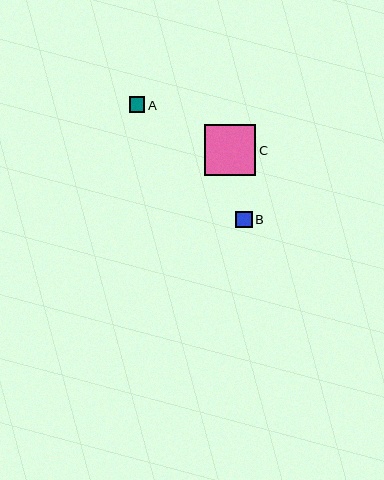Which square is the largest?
Square C is the largest with a size of approximately 51 pixels.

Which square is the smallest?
Square A is the smallest with a size of approximately 16 pixels.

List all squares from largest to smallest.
From largest to smallest: C, B, A.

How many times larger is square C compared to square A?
Square C is approximately 3.2 times the size of square A.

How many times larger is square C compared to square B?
Square C is approximately 3.0 times the size of square B.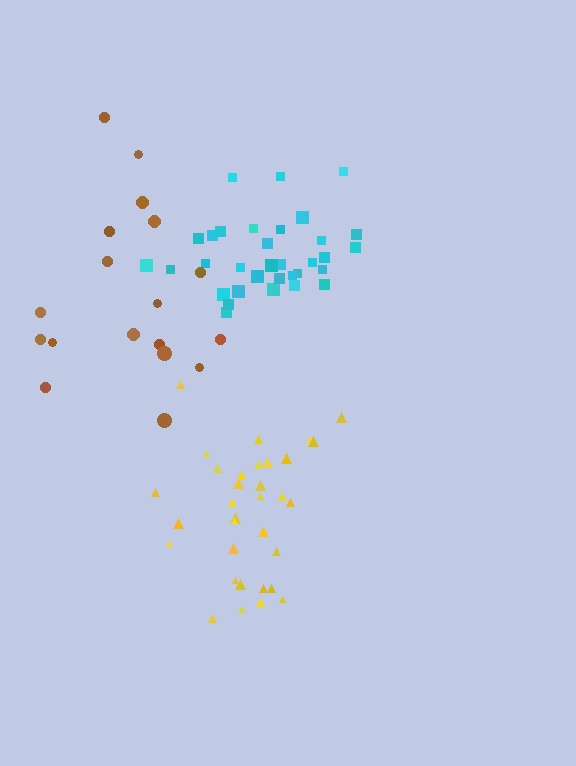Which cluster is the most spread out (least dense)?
Brown.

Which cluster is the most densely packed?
Cyan.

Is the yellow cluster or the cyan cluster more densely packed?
Cyan.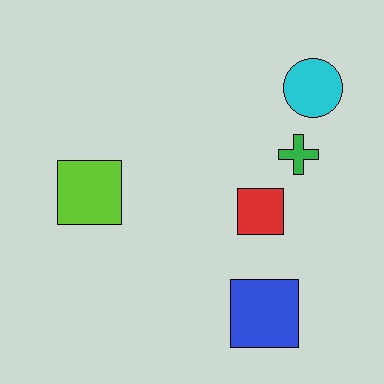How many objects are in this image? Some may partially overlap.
There are 5 objects.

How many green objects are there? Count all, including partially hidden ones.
There is 1 green object.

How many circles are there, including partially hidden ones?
There is 1 circle.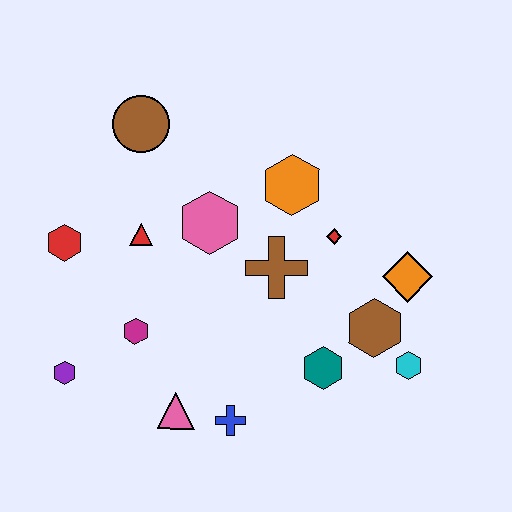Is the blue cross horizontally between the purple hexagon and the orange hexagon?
Yes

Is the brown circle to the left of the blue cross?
Yes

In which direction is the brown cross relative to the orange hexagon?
The brown cross is below the orange hexagon.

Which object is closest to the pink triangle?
The blue cross is closest to the pink triangle.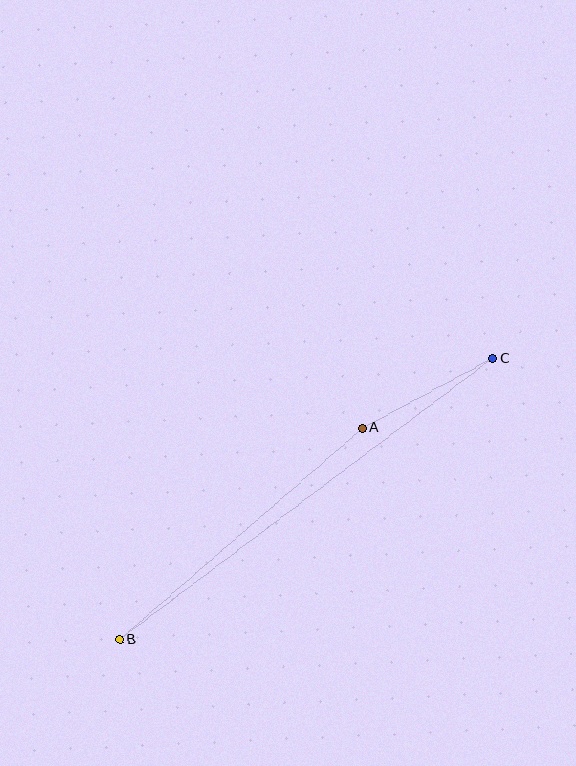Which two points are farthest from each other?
Points B and C are farthest from each other.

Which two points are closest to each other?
Points A and C are closest to each other.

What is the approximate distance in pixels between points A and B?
The distance between A and B is approximately 322 pixels.